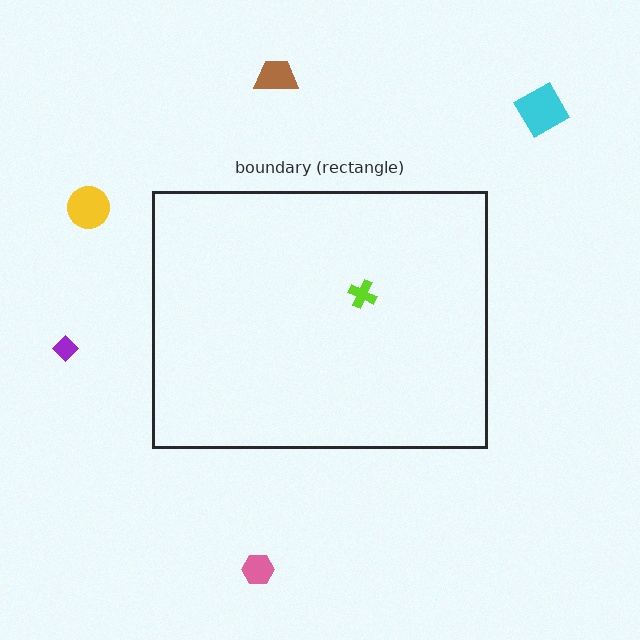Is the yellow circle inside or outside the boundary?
Outside.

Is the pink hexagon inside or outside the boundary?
Outside.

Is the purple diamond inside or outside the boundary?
Outside.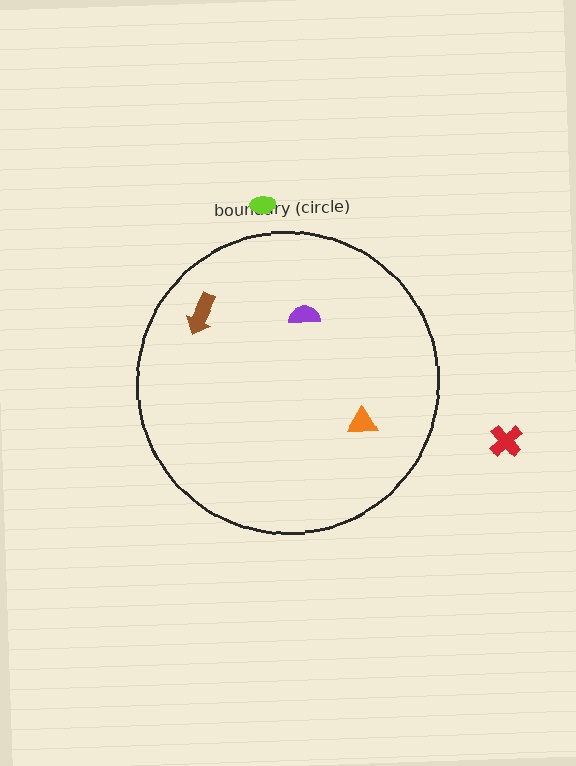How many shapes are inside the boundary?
3 inside, 2 outside.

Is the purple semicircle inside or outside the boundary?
Inside.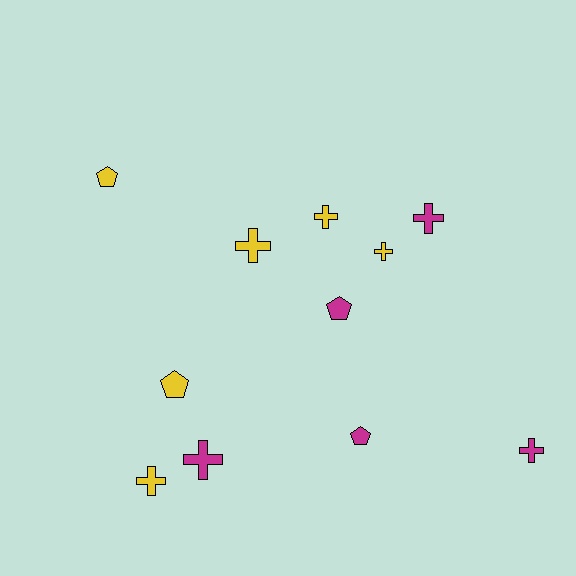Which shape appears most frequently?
Cross, with 7 objects.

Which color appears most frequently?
Yellow, with 6 objects.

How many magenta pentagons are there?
There are 2 magenta pentagons.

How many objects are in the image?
There are 11 objects.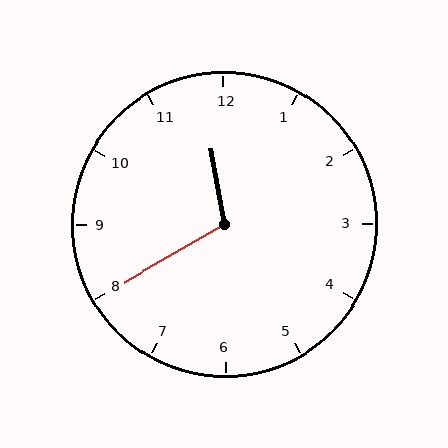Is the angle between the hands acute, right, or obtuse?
It is obtuse.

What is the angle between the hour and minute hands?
Approximately 110 degrees.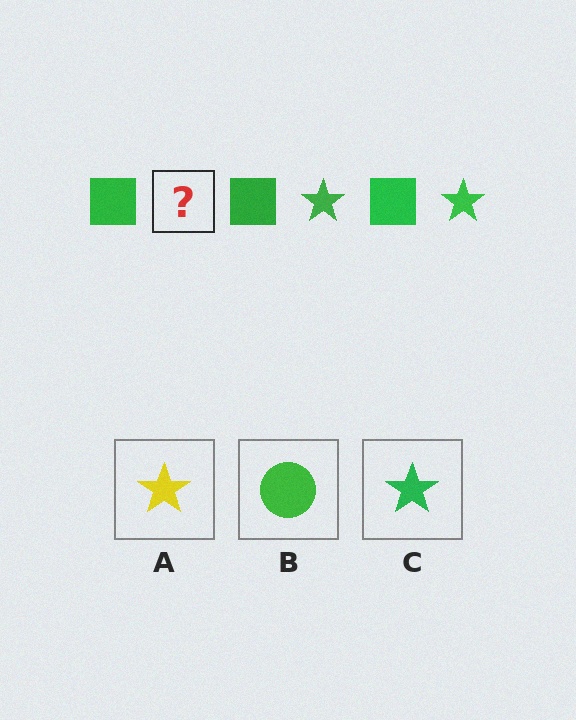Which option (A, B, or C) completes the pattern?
C.